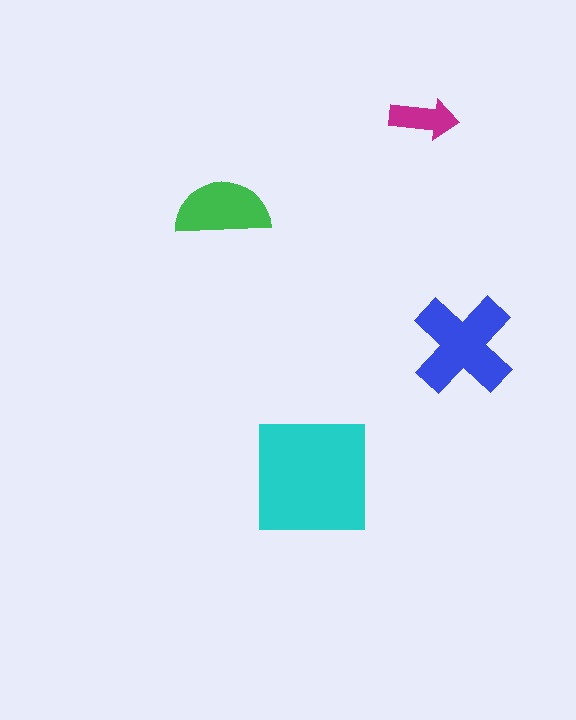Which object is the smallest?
The magenta arrow.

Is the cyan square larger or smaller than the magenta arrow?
Larger.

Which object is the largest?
The cyan square.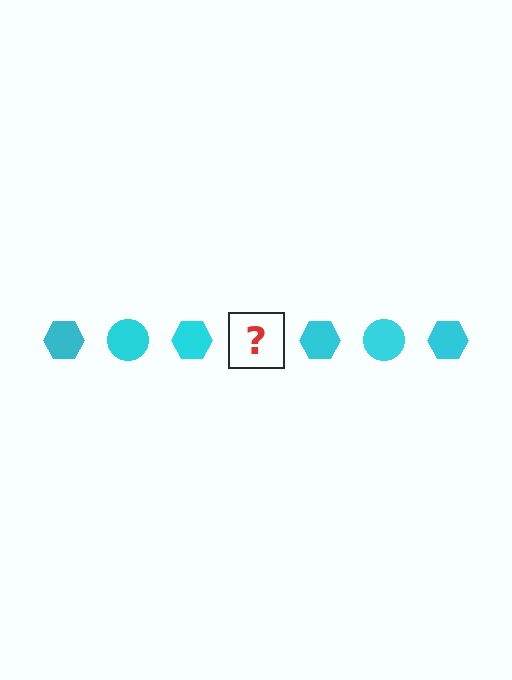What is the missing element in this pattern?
The missing element is a cyan circle.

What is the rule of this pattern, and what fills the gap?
The rule is that the pattern cycles through hexagon, circle shapes in cyan. The gap should be filled with a cyan circle.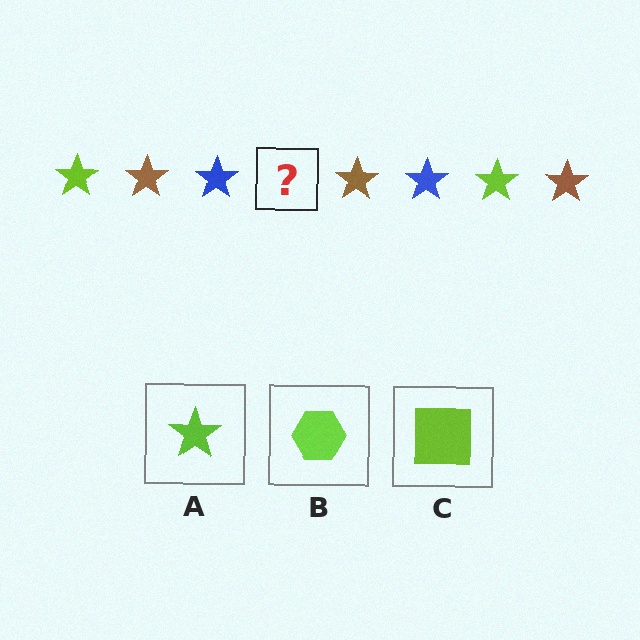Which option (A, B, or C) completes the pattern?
A.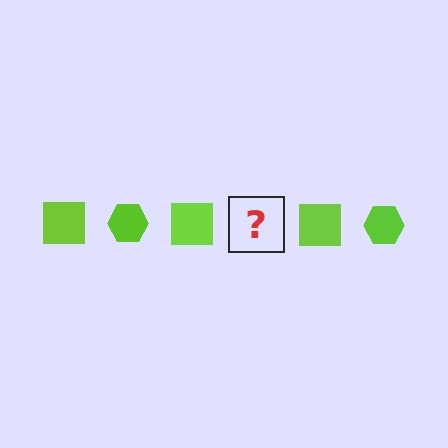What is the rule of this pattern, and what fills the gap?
The rule is that the pattern cycles through square, hexagon shapes in lime. The gap should be filled with a lime hexagon.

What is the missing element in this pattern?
The missing element is a lime hexagon.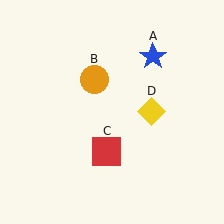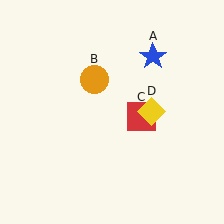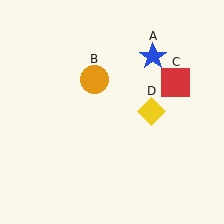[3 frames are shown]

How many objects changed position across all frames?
1 object changed position: red square (object C).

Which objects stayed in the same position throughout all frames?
Blue star (object A) and orange circle (object B) and yellow diamond (object D) remained stationary.